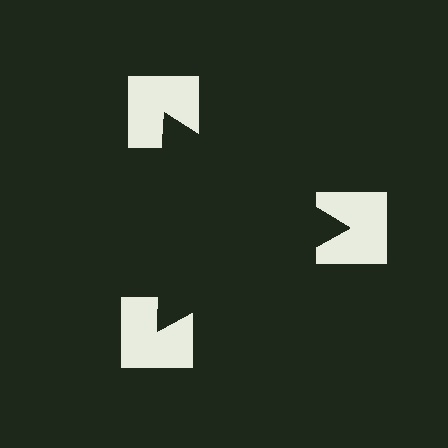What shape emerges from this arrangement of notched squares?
An illusory triangle — its edges are inferred from the aligned wedge cuts in the notched squares, not physically drawn.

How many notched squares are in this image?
There are 3 — one at each vertex of the illusory triangle.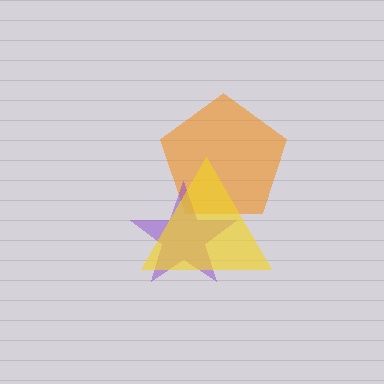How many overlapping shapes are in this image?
There are 3 overlapping shapes in the image.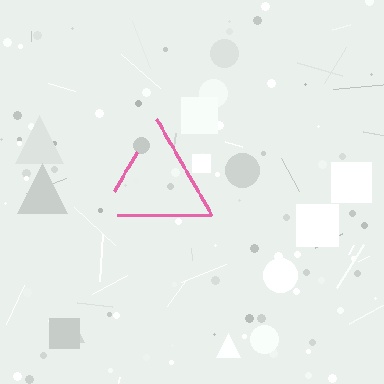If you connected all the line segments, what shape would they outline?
They would outline a triangle.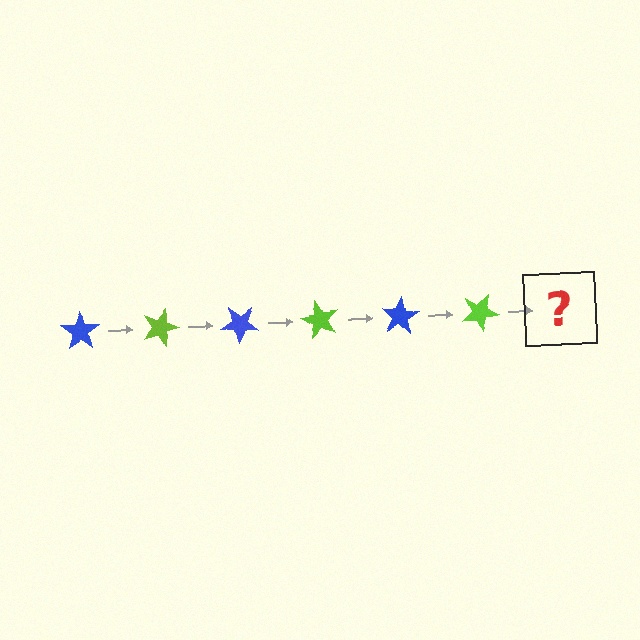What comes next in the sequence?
The next element should be a blue star, rotated 120 degrees from the start.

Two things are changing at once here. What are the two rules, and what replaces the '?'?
The two rules are that it rotates 20 degrees each step and the color cycles through blue and lime. The '?' should be a blue star, rotated 120 degrees from the start.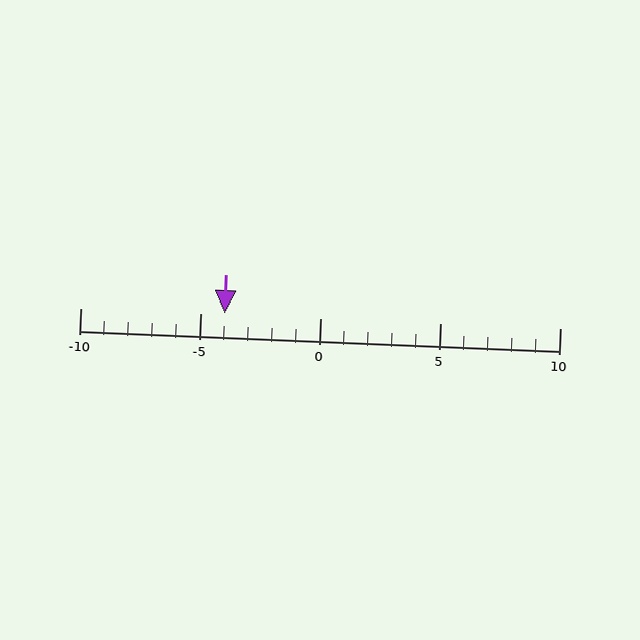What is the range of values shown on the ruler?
The ruler shows values from -10 to 10.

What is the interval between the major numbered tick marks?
The major tick marks are spaced 5 units apart.